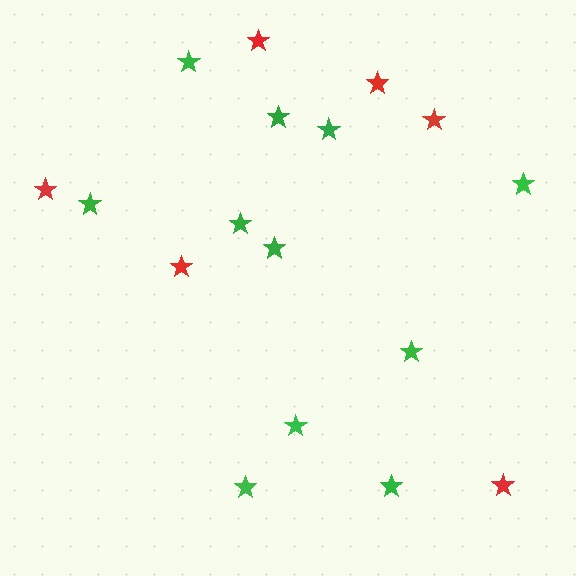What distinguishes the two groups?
There are 2 groups: one group of green stars (11) and one group of red stars (6).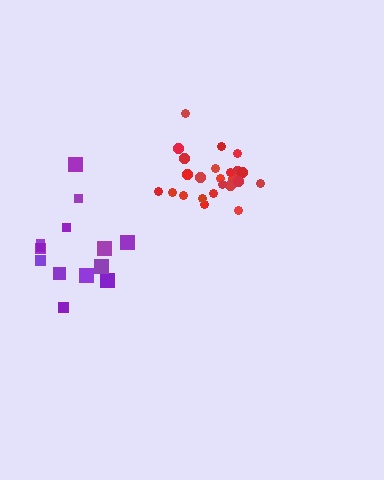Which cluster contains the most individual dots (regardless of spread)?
Red (24).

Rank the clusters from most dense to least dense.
red, purple.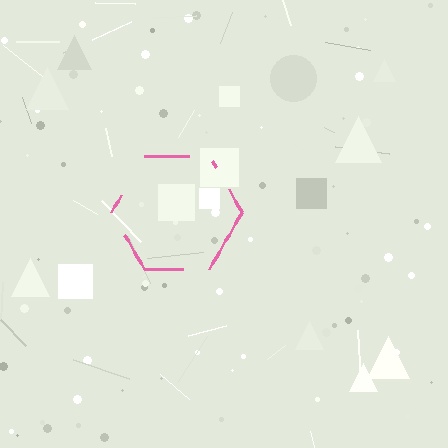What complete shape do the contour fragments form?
The contour fragments form a hexagon.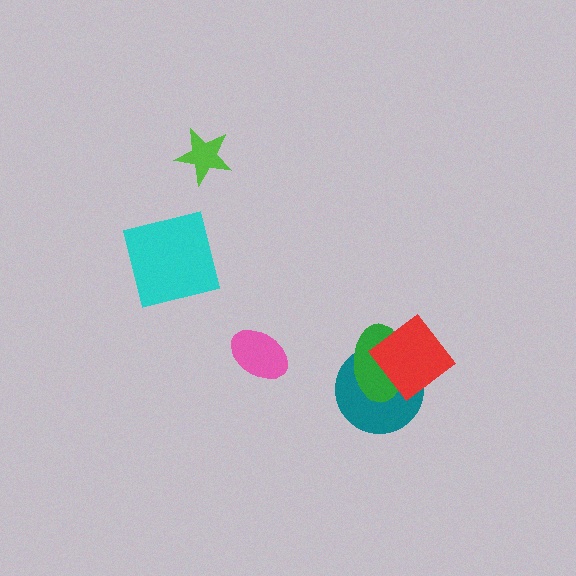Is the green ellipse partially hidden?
Yes, it is partially covered by another shape.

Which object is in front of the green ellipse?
The red diamond is in front of the green ellipse.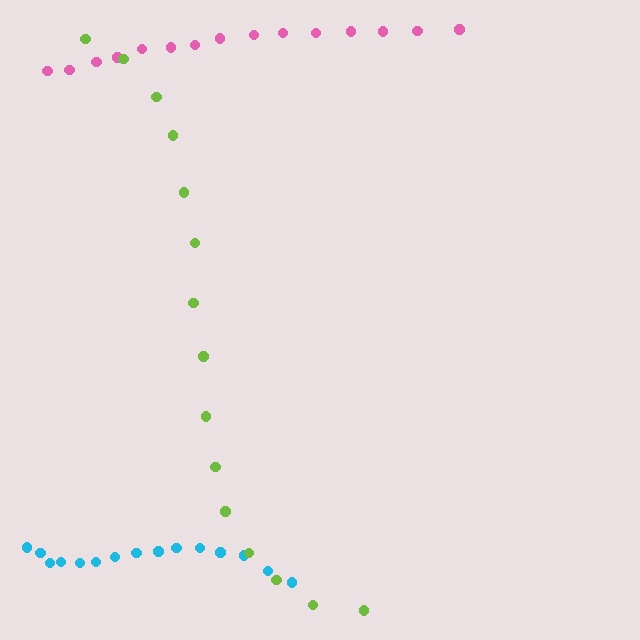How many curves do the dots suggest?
There are 3 distinct paths.